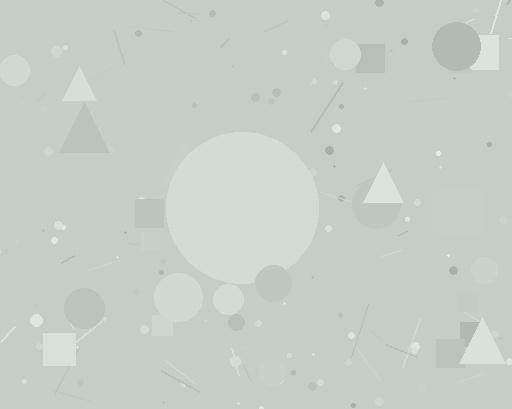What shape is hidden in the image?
A circle is hidden in the image.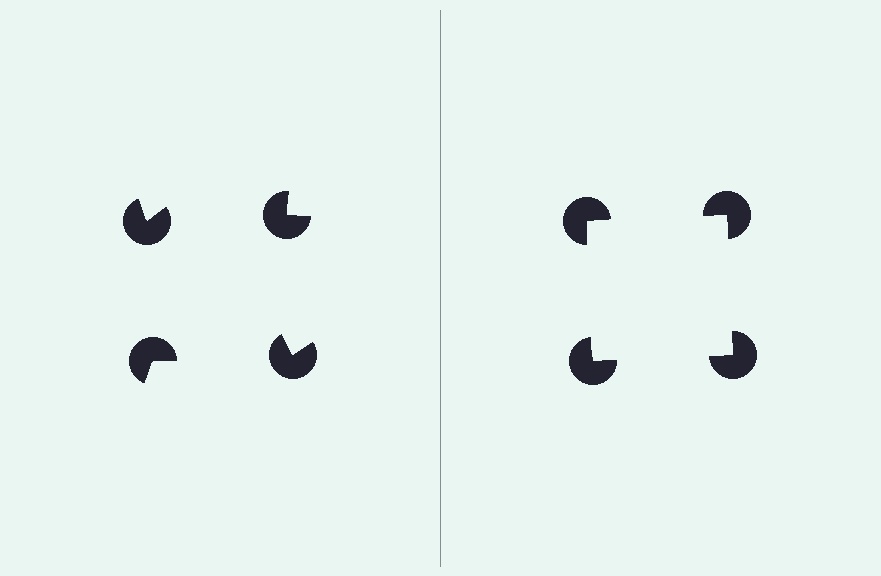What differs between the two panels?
The pac-man discs are positioned identically on both sides; only the wedge orientations differ. On the right they align to a square; on the left they are misaligned.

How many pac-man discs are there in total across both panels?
8 — 4 on each side.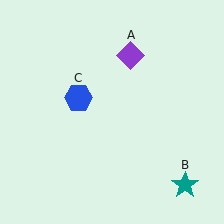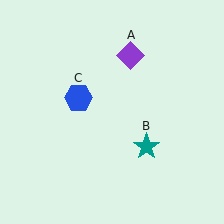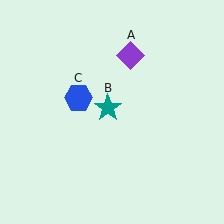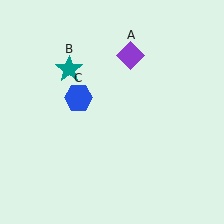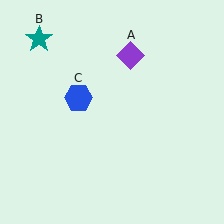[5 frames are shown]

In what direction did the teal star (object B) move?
The teal star (object B) moved up and to the left.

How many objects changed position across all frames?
1 object changed position: teal star (object B).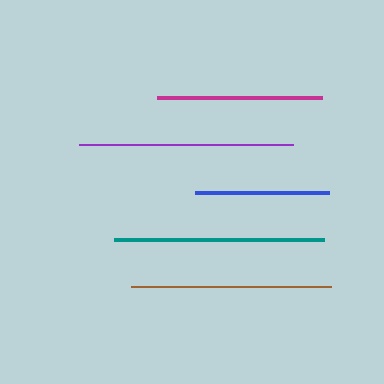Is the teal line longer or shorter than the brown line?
The teal line is longer than the brown line.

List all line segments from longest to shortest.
From longest to shortest: purple, teal, brown, magenta, blue.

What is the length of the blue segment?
The blue segment is approximately 134 pixels long.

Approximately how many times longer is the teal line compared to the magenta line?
The teal line is approximately 1.3 times the length of the magenta line.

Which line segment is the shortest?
The blue line is the shortest at approximately 134 pixels.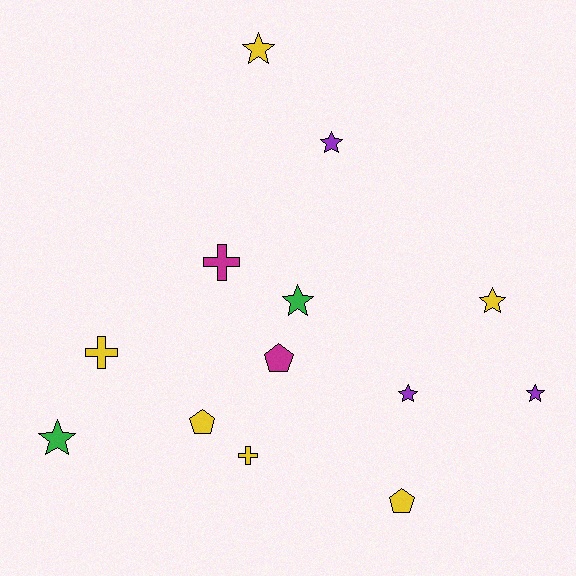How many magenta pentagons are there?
There is 1 magenta pentagon.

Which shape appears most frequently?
Star, with 7 objects.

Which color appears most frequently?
Yellow, with 6 objects.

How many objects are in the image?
There are 13 objects.